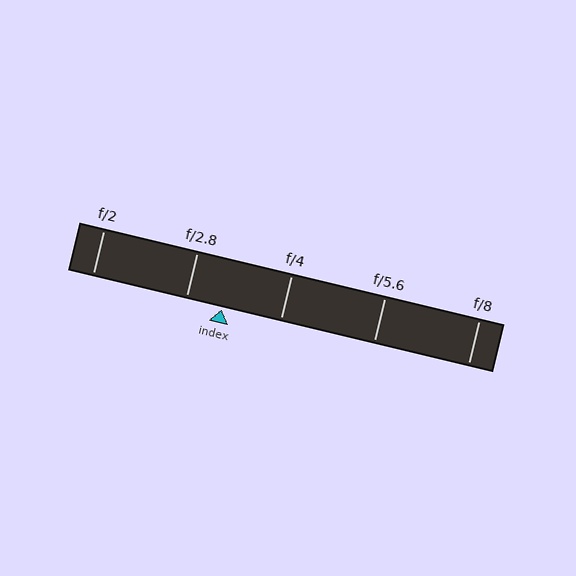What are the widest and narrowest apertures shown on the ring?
The widest aperture shown is f/2 and the narrowest is f/8.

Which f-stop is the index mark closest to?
The index mark is closest to f/2.8.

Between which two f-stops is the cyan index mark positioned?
The index mark is between f/2.8 and f/4.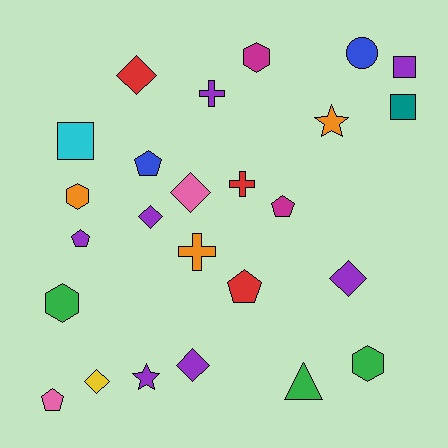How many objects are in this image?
There are 25 objects.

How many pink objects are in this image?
There are 2 pink objects.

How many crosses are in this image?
There are 3 crosses.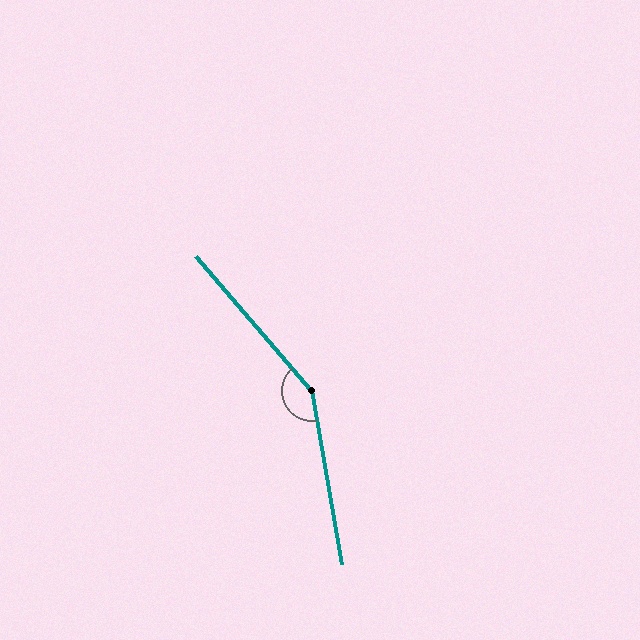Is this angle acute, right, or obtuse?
It is obtuse.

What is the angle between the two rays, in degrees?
Approximately 149 degrees.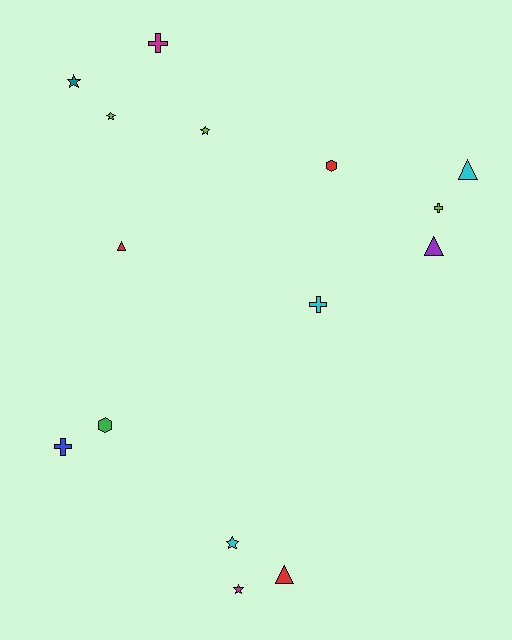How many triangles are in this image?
There are 4 triangles.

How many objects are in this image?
There are 15 objects.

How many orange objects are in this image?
There are no orange objects.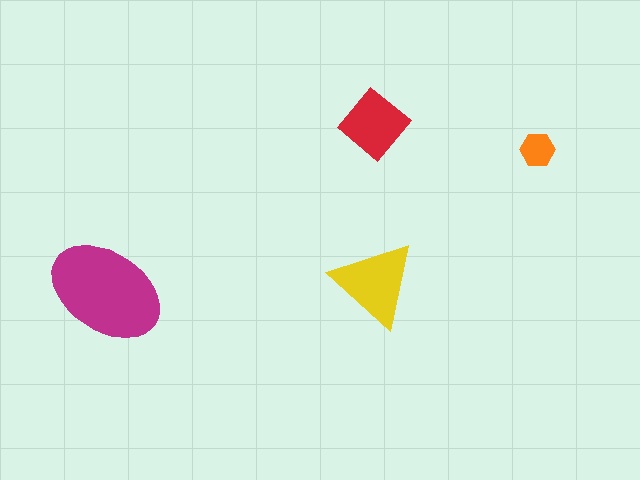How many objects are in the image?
There are 4 objects in the image.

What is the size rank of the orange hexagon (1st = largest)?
4th.